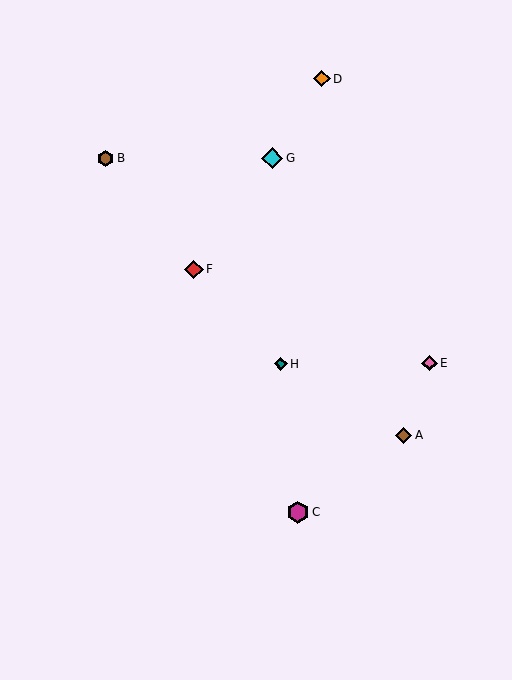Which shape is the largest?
The magenta hexagon (labeled C) is the largest.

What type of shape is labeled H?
Shape H is a teal diamond.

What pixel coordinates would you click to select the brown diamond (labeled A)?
Click at (404, 435) to select the brown diamond A.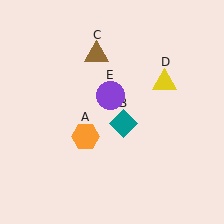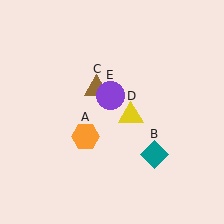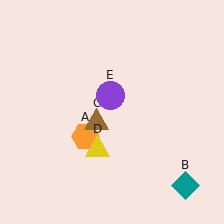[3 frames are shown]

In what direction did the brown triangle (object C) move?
The brown triangle (object C) moved down.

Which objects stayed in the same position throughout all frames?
Orange hexagon (object A) and purple circle (object E) remained stationary.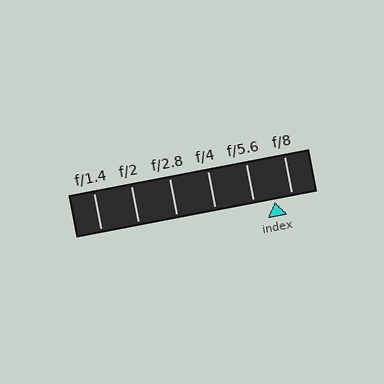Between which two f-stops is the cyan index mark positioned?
The index mark is between f/5.6 and f/8.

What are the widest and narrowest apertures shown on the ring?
The widest aperture shown is f/1.4 and the narrowest is f/8.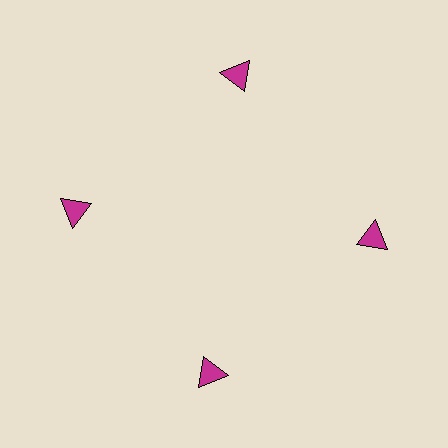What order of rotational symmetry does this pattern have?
This pattern has 4-fold rotational symmetry.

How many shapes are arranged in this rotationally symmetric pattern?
There are 4 shapes, arranged in 4 groups of 1.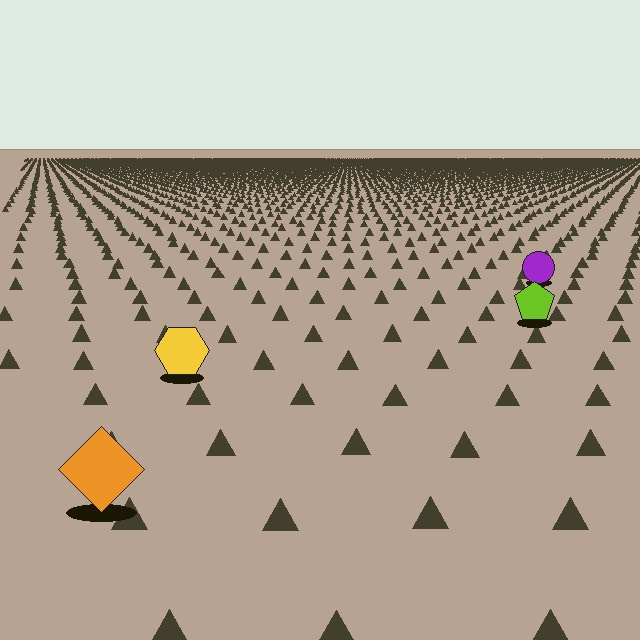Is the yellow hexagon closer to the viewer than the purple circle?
Yes. The yellow hexagon is closer — you can tell from the texture gradient: the ground texture is coarser near it.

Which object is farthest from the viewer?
The purple circle is farthest from the viewer. It appears smaller and the ground texture around it is denser.